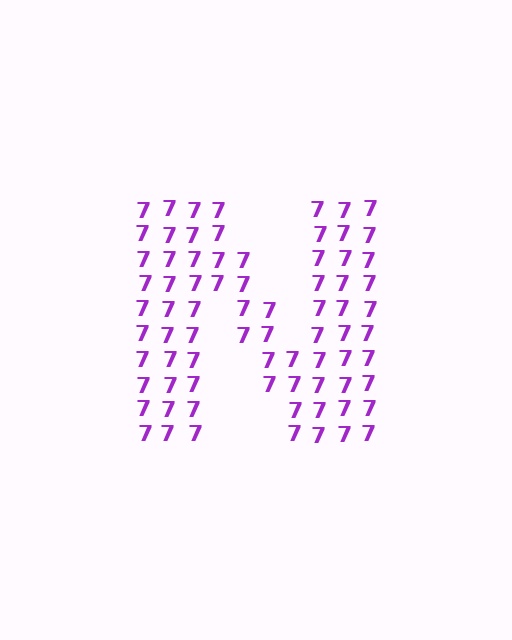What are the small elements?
The small elements are digit 7's.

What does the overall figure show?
The overall figure shows the letter N.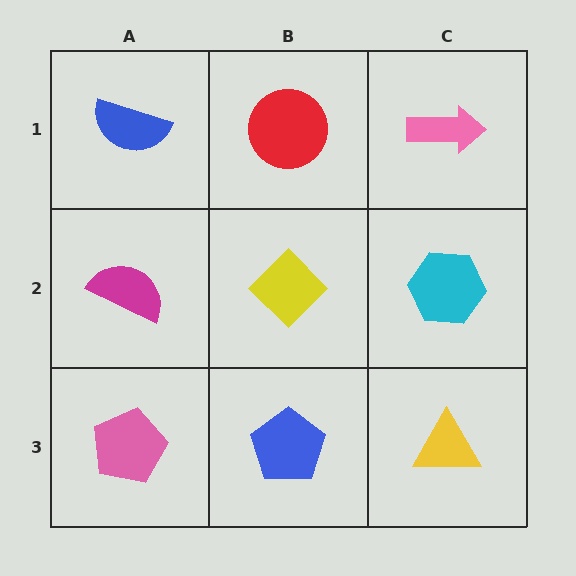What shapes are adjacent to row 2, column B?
A red circle (row 1, column B), a blue pentagon (row 3, column B), a magenta semicircle (row 2, column A), a cyan hexagon (row 2, column C).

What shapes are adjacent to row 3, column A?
A magenta semicircle (row 2, column A), a blue pentagon (row 3, column B).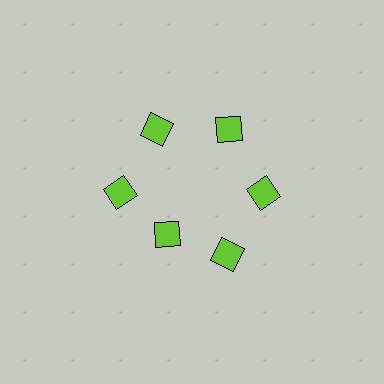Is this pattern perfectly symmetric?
No. The 6 lime diamonds are arranged in a ring, but one element near the 7 o'clock position is pulled inward toward the center, breaking the 6-fold rotational symmetry.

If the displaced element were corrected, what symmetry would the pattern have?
It would have 6-fold rotational symmetry — the pattern would map onto itself every 60 degrees.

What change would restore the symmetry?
The symmetry would be restored by moving it outward, back onto the ring so that all 6 diamonds sit at equal angles and equal distance from the center.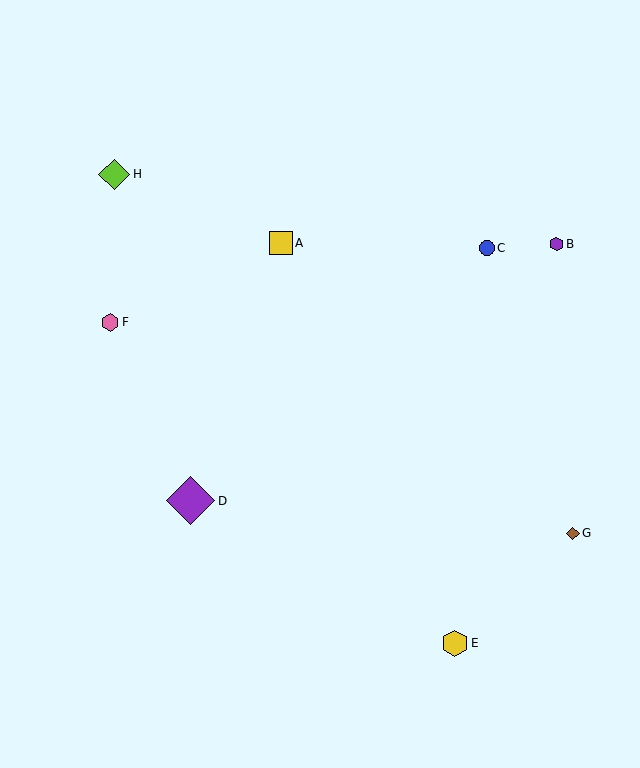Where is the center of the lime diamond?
The center of the lime diamond is at (114, 174).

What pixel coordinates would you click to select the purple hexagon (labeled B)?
Click at (556, 244) to select the purple hexagon B.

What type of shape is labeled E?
Shape E is a yellow hexagon.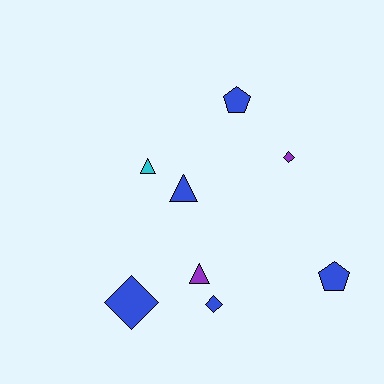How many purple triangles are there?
There is 1 purple triangle.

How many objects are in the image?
There are 8 objects.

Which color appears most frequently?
Blue, with 5 objects.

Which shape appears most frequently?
Triangle, with 3 objects.